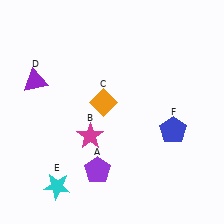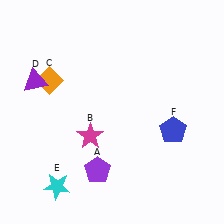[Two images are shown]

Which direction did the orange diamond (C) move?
The orange diamond (C) moved left.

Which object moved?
The orange diamond (C) moved left.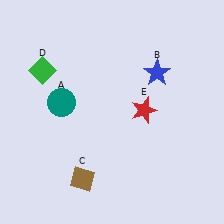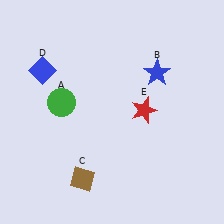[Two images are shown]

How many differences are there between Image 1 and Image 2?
There are 2 differences between the two images.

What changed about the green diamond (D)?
In Image 1, D is green. In Image 2, it changed to blue.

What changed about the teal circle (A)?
In Image 1, A is teal. In Image 2, it changed to green.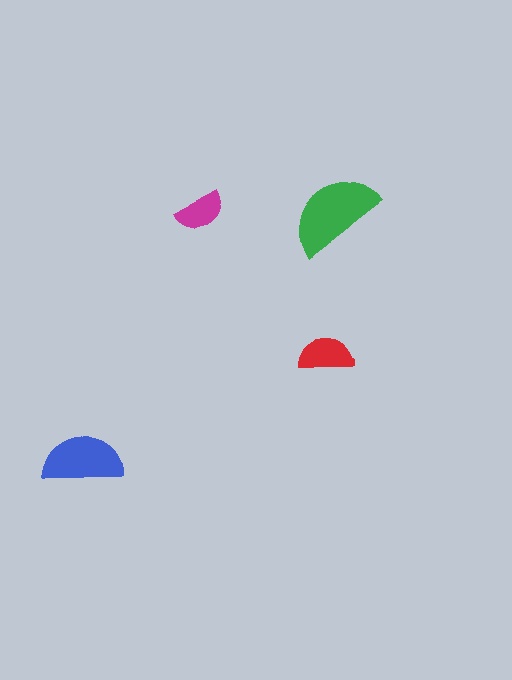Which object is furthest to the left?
The blue semicircle is leftmost.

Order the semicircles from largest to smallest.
the green one, the blue one, the red one, the magenta one.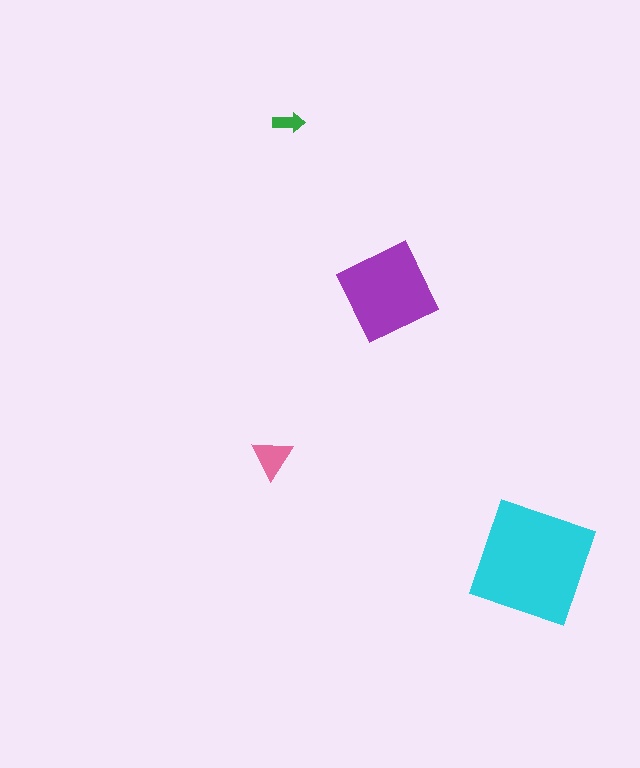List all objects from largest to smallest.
The cyan square, the purple diamond, the pink triangle, the green arrow.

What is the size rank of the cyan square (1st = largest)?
1st.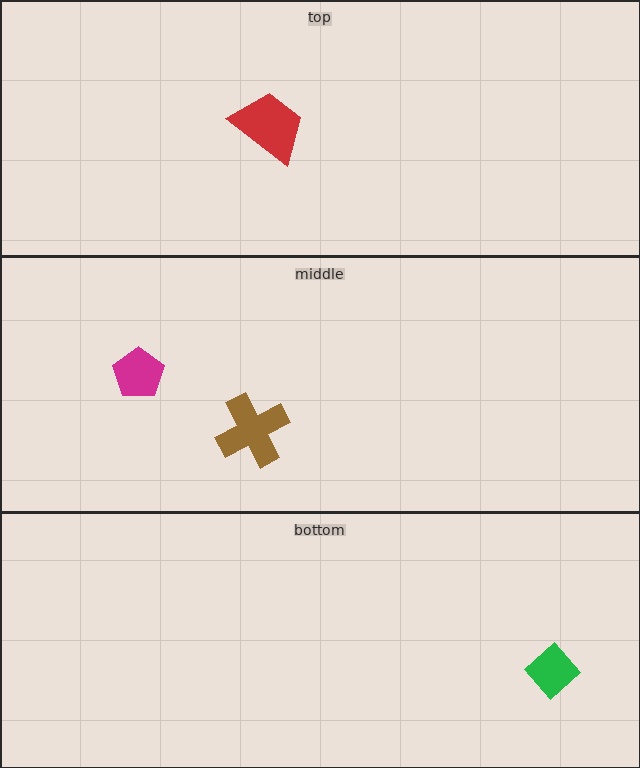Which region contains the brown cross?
The middle region.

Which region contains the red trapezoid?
The top region.